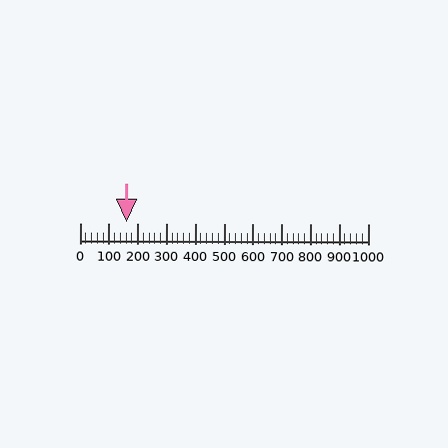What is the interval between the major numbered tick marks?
The major tick marks are spaced 100 units apart.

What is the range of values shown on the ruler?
The ruler shows values from 0 to 1000.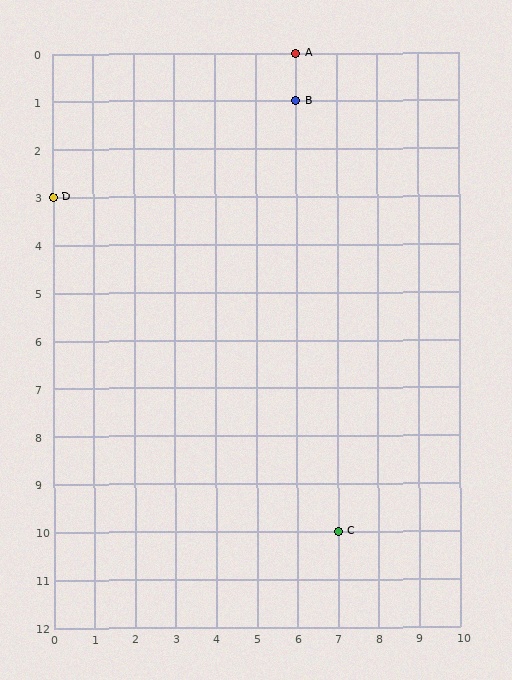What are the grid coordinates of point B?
Point B is at grid coordinates (6, 1).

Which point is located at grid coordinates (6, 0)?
Point A is at (6, 0).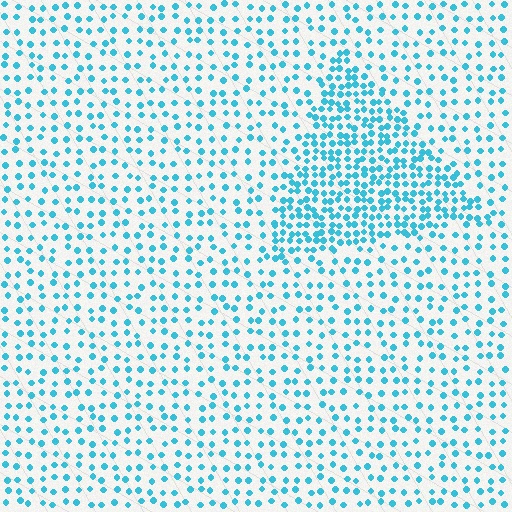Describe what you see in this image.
The image contains small cyan elements arranged at two different densities. A triangle-shaped region is visible where the elements are more densely packed than the surrounding area.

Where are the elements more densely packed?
The elements are more densely packed inside the triangle boundary.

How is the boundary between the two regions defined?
The boundary is defined by a change in element density (approximately 2.2x ratio). All elements are the same color, size, and shape.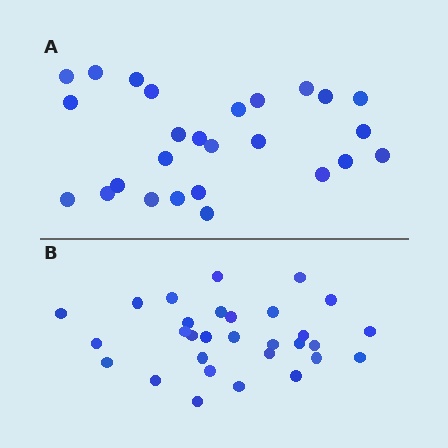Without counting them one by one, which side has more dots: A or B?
Region B (the bottom region) has more dots.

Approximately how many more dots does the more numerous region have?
Region B has about 4 more dots than region A.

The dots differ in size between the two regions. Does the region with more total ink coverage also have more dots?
No. Region A has more total ink coverage because its dots are larger, but region B actually contains more individual dots. Total area can be misleading — the number of items is what matters here.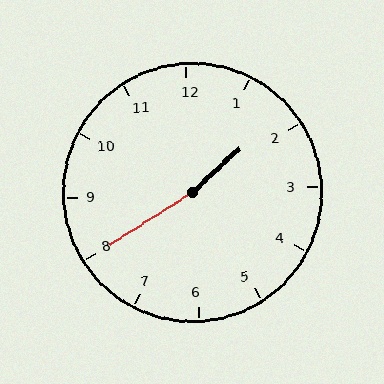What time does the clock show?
1:40.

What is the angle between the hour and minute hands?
Approximately 170 degrees.